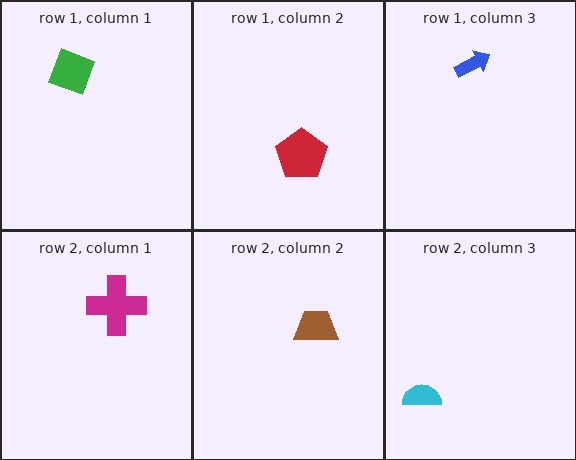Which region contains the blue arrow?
The row 1, column 3 region.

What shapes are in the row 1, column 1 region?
The green diamond.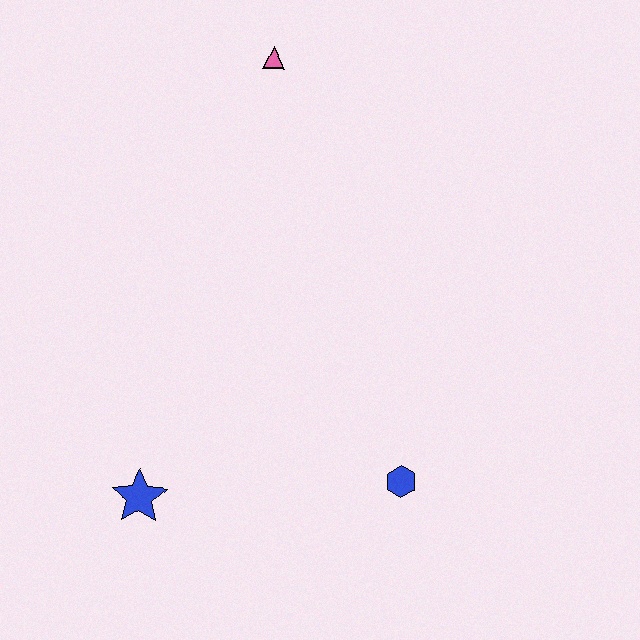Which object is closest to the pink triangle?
The blue hexagon is closest to the pink triangle.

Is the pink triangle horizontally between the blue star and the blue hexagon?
Yes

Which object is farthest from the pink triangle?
The blue star is farthest from the pink triangle.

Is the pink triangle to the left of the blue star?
No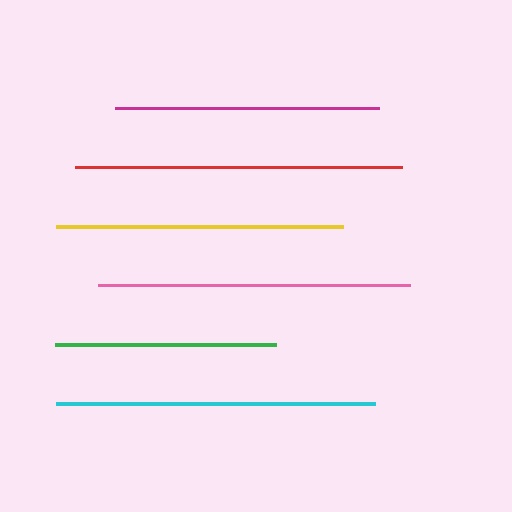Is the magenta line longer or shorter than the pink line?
The pink line is longer than the magenta line.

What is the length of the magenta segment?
The magenta segment is approximately 265 pixels long.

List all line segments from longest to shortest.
From longest to shortest: red, cyan, pink, yellow, magenta, green.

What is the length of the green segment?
The green segment is approximately 221 pixels long.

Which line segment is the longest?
The red line is the longest at approximately 327 pixels.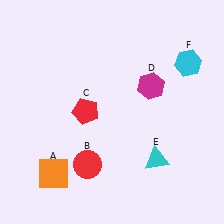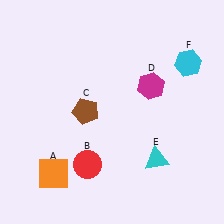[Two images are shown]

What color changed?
The pentagon (C) changed from red in Image 1 to brown in Image 2.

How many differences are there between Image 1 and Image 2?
There is 1 difference between the two images.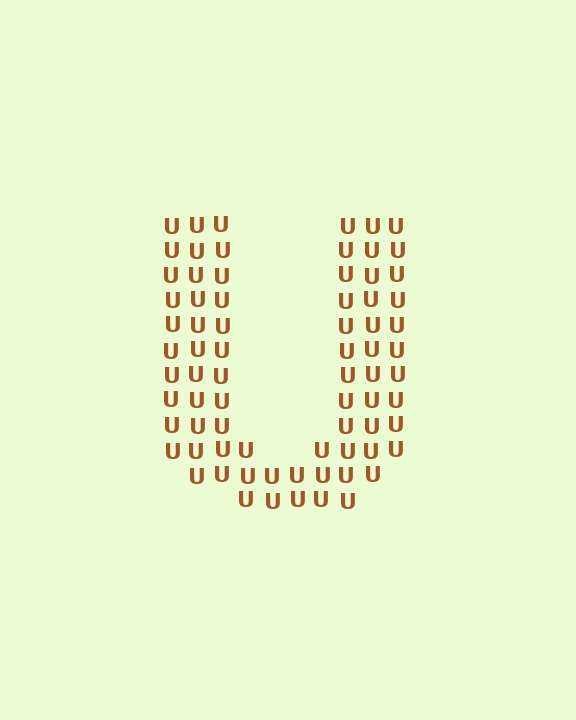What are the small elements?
The small elements are letter U's.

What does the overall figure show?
The overall figure shows the letter U.